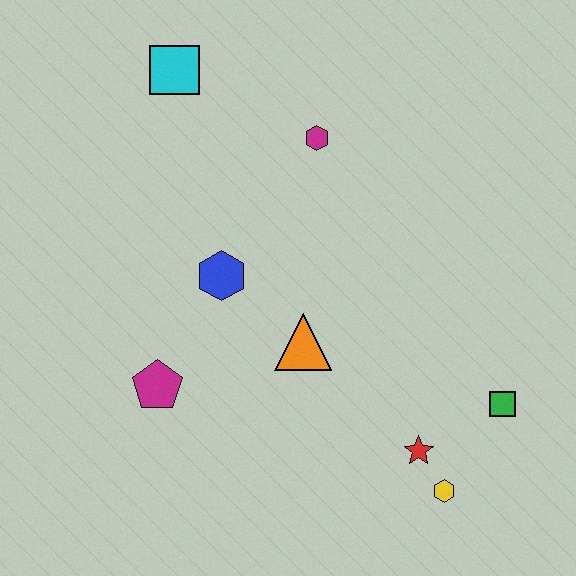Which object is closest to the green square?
The red star is closest to the green square.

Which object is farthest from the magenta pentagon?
The green square is farthest from the magenta pentagon.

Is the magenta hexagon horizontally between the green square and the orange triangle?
Yes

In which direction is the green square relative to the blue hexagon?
The green square is to the right of the blue hexagon.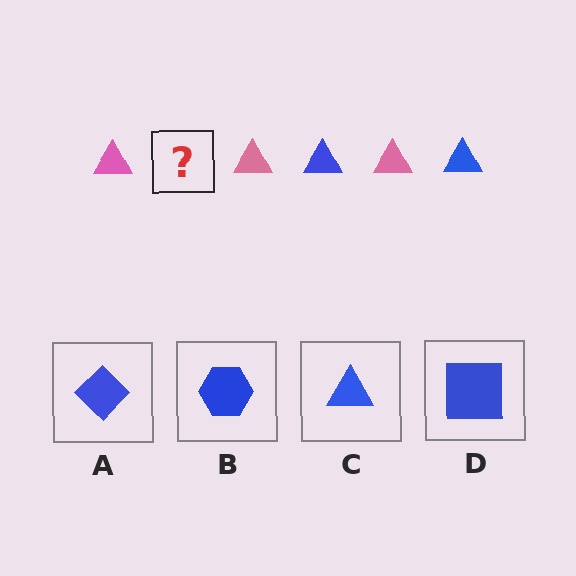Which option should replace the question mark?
Option C.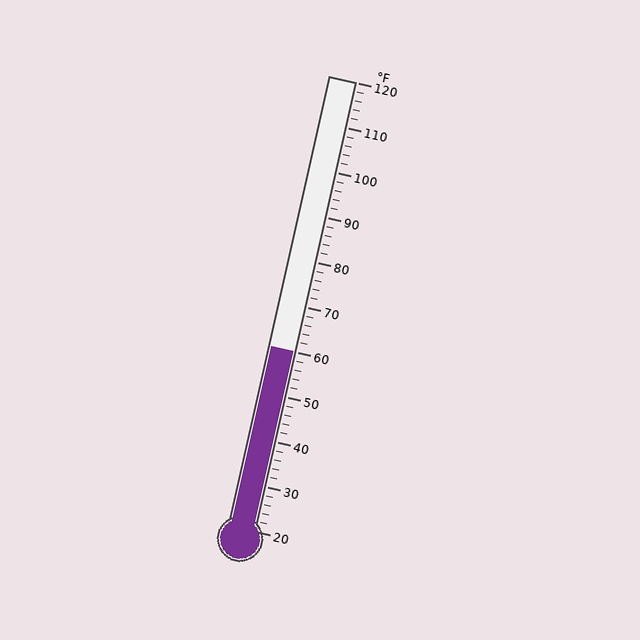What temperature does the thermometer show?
The thermometer shows approximately 60°F.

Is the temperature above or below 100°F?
The temperature is below 100°F.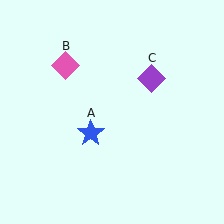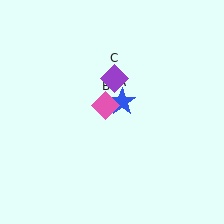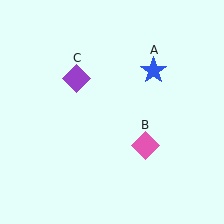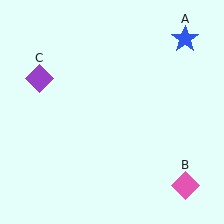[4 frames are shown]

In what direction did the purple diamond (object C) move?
The purple diamond (object C) moved left.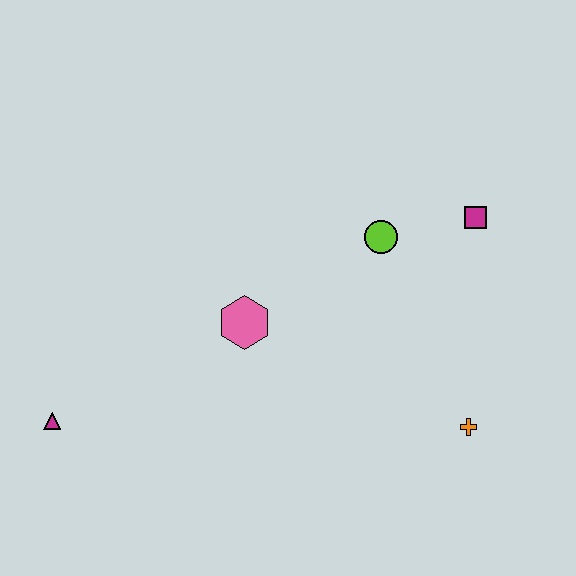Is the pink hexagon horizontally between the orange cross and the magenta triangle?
Yes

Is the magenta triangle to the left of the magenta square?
Yes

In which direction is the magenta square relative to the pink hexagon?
The magenta square is to the right of the pink hexagon.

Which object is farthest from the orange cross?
The magenta triangle is farthest from the orange cross.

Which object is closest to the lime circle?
The magenta square is closest to the lime circle.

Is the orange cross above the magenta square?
No